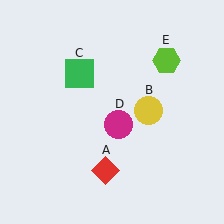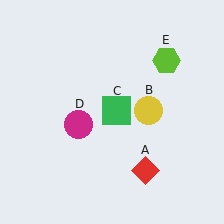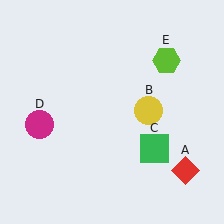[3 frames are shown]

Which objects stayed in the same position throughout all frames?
Yellow circle (object B) and lime hexagon (object E) remained stationary.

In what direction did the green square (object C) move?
The green square (object C) moved down and to the right.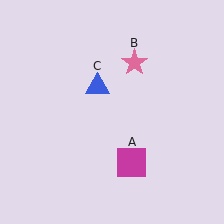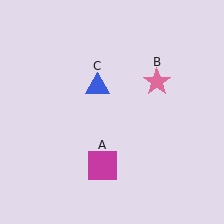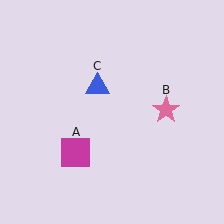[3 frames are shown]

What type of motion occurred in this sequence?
The magenta square (object A), pink star (object B) rotated clockwise around the center of the scene.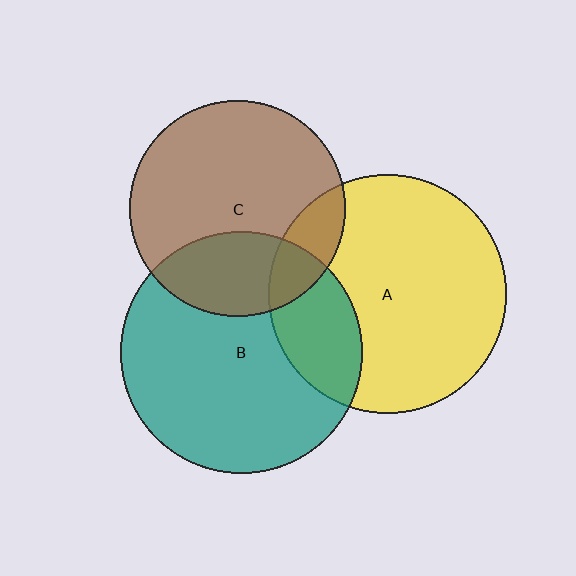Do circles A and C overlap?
Yes.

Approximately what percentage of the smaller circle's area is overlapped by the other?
Approximately 15%.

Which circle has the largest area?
Circle B (teal).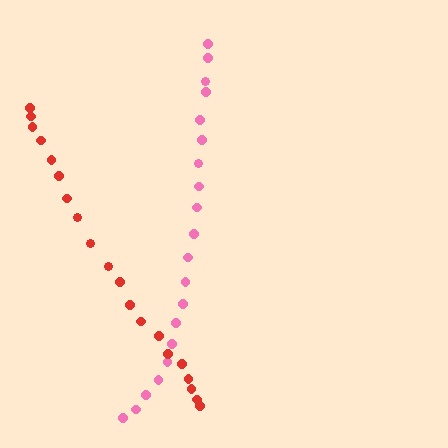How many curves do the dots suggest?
There are 2 distinct paths.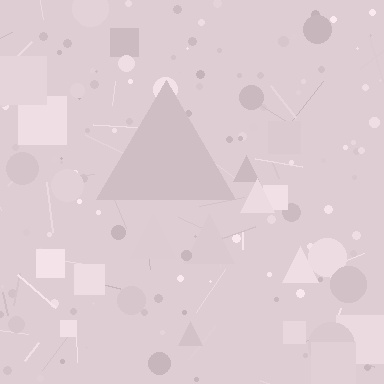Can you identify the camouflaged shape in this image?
The camouflaged shape is a triangle.